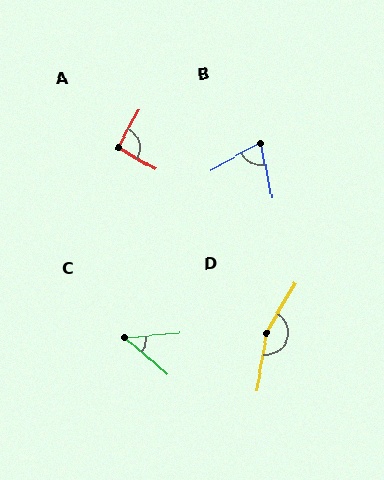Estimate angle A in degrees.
Approximately 92 degrees.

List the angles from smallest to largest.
C (46°), B (72°), A (92°), D (159°).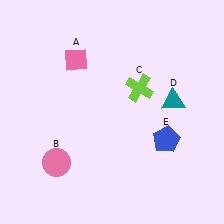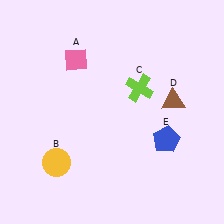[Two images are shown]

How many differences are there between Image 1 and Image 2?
There are 2 differences between the two images.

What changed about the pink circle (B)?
In Image 1, B is pink. In Image 2, it changed to yellow.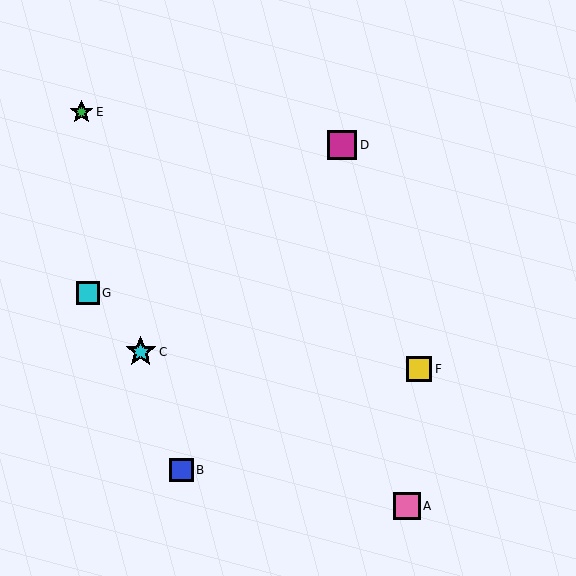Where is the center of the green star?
The center of the green star is at (81, 112).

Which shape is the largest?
The cyan star (labeled C) is the largest.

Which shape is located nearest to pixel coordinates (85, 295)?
The cyan square (labeled G) at (88, 293) is nearest to that location.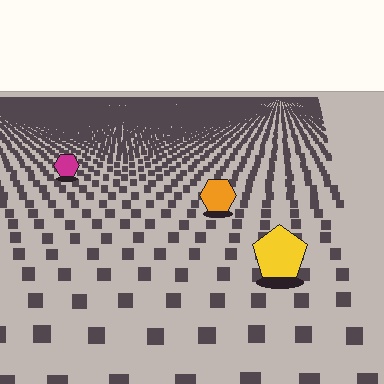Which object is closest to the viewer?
The yellow pentagon is closest. The texture marks near it are larger and more spread out.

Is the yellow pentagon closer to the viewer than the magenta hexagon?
Yes. The yellow pentagon is closer — you can tell from the texture gradient: the ground texture is coarser near it.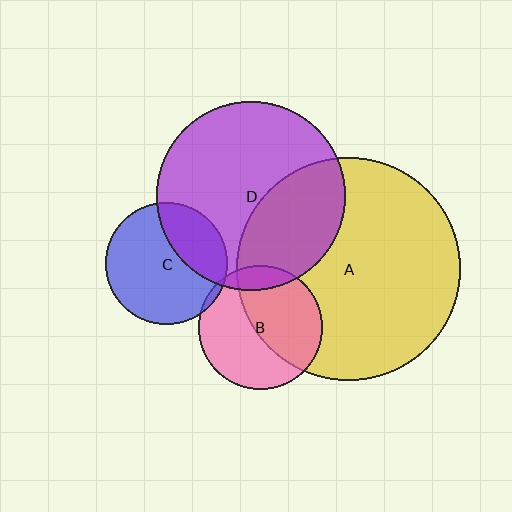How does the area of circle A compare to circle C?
Approximately 3.3 times.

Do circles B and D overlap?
Yes.